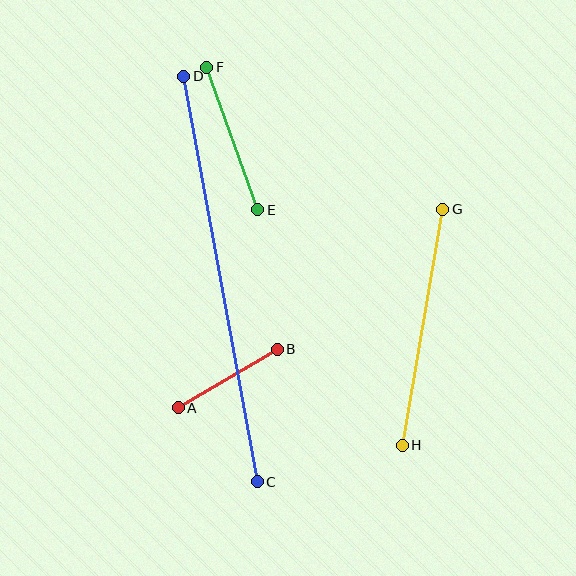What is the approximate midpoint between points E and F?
The midpoint is at approximately (232, 139) pixels.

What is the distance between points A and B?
The distance is approximately 115 pixels.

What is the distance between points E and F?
The distance is approximately 151 pixels.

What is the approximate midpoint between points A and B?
The midpoint is at approximately (228, 379) pixels.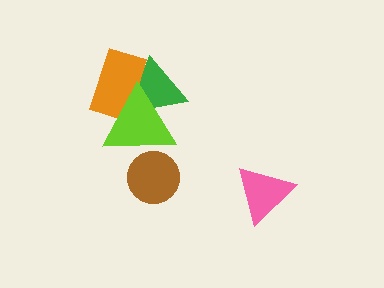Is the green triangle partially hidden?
Yes, it is partially covered by another shape.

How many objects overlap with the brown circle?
1 object overlaps with the brown circle.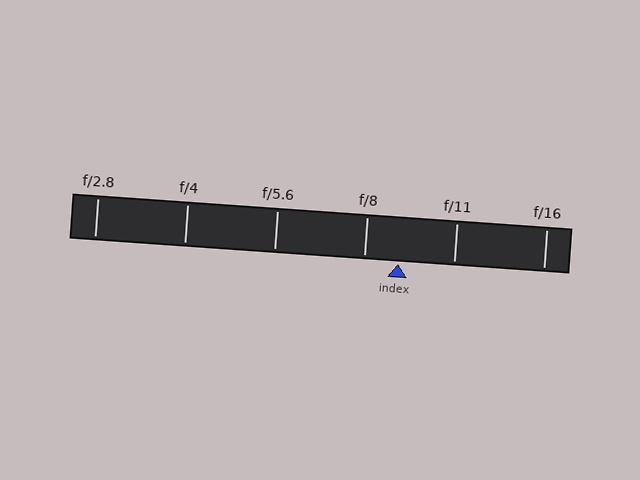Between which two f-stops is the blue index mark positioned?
The index mark is between f/8 and f/11.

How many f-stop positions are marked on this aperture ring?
There are 6 f-stop positions marked.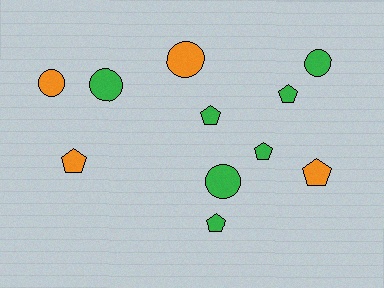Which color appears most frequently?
Green, with 7 objects.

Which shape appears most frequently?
Pentagon, with 6 objects.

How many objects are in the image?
There are 11 objects.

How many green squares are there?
There are no green squares.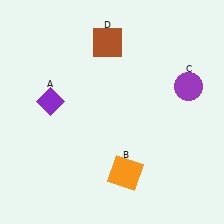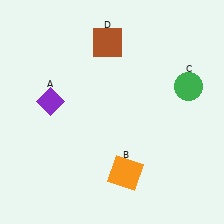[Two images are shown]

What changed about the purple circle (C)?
In Image 1, C is purple. In Image 2, it changed to green.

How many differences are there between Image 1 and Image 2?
There is 1 difference between the two images.